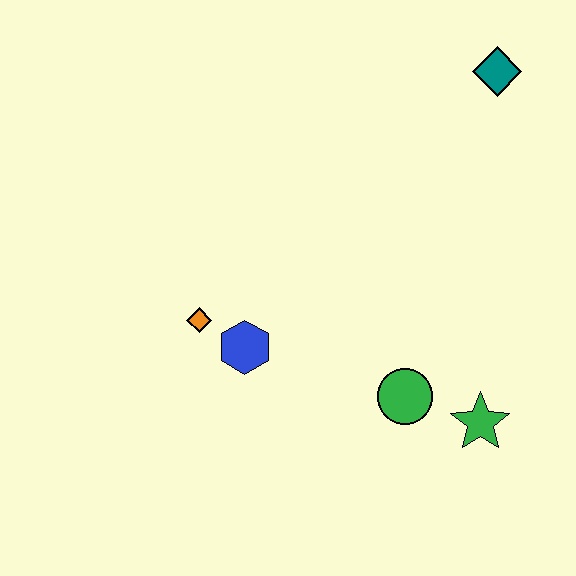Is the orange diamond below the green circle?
No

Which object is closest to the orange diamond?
The blue hexagon is closest to the orange diamond.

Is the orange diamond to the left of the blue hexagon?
Yes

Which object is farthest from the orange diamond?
The teal diamond is farthest from the orange diamond.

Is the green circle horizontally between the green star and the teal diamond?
No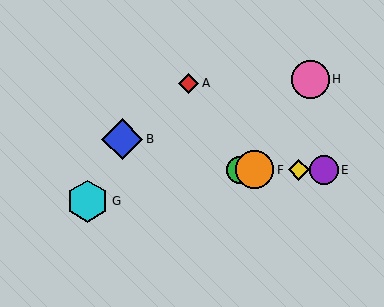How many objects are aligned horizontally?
4 objects (C, D, E, F) are aligned horizontally.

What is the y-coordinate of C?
Object C is at y≈170.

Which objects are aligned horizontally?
Objects C, D, E, F are aligned horizontally.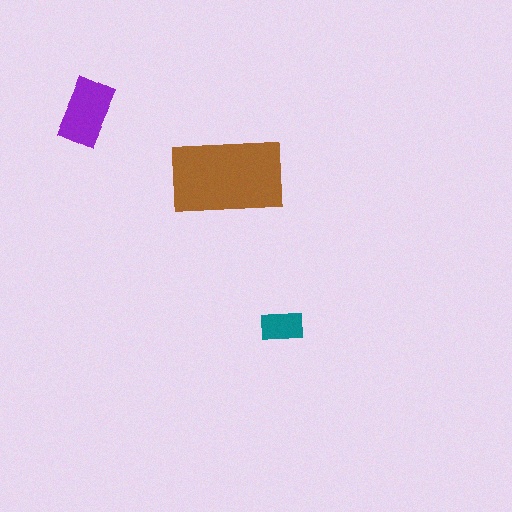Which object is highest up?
The purple rectangle is topmost.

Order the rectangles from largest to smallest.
the brown one, the purple one, the teal one.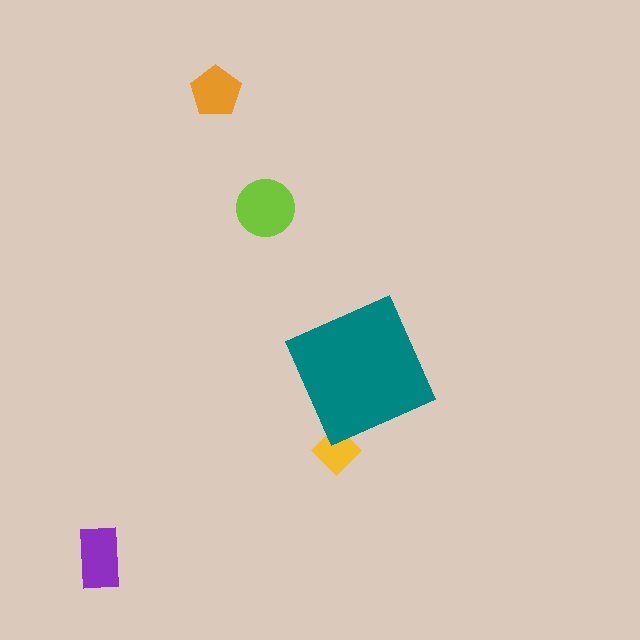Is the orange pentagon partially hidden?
No, the orange pentagon is fully visible.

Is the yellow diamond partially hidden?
Yes, the yellow diamond is partially hidden behind the teal diamond.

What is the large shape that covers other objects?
A teal diamond.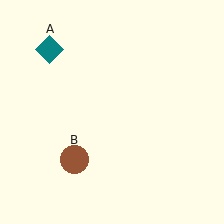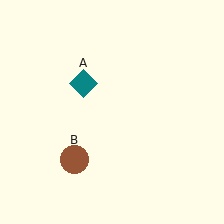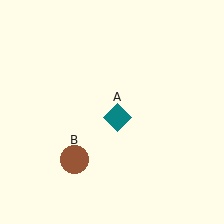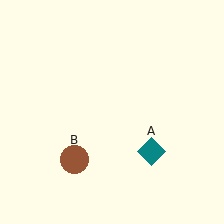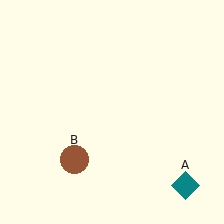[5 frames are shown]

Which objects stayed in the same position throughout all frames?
Brown circle (object B) remained stationary.